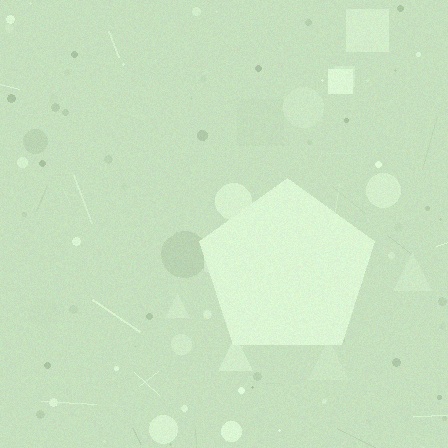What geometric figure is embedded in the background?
A pentagon is embedded in the background.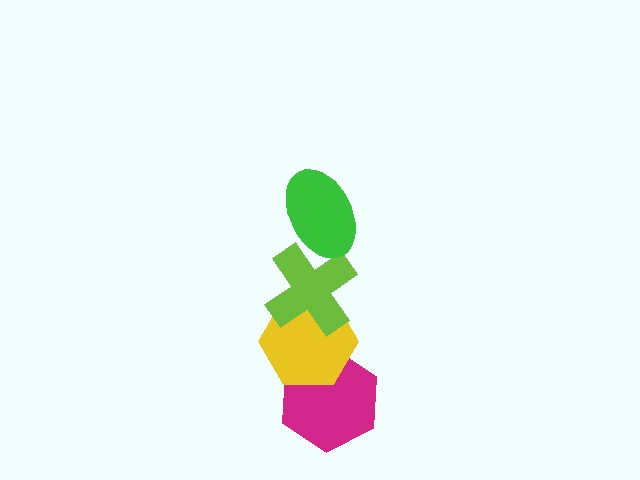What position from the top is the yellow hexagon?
The yellow hexagon is 3rd from the top.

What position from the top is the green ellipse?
The green ellipse is 1st from the top.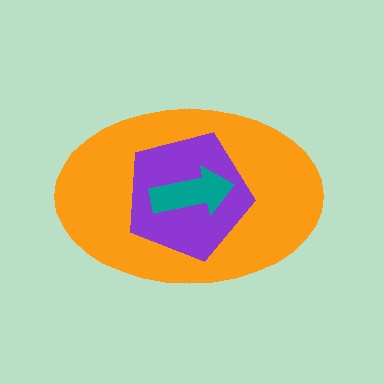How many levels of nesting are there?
3.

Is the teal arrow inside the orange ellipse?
Yes.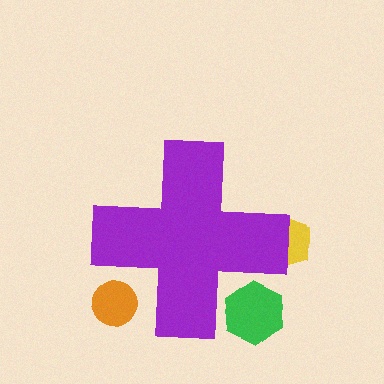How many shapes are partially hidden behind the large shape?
3 shapes are partially hidden.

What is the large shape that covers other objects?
A purple cross.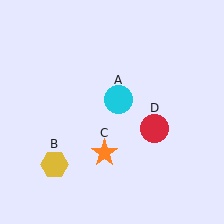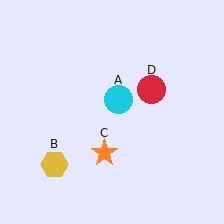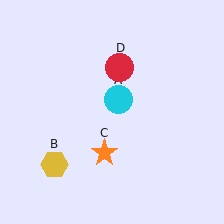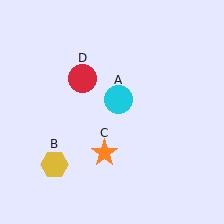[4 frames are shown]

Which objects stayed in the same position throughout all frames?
Cyan circle (object A) and yellow hexagon (object B) and orange star (object C) remained stationary.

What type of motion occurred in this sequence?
The red circle (object D) rotated counterclockwise around the center of the scene.